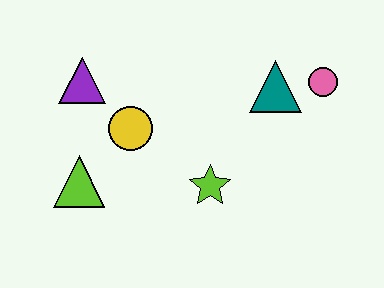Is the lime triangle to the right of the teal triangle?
No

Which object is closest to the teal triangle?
The pink circle is closest to the teal triangle.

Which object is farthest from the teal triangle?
The lime triangle is farthest from the teal triangle.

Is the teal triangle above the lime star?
Yes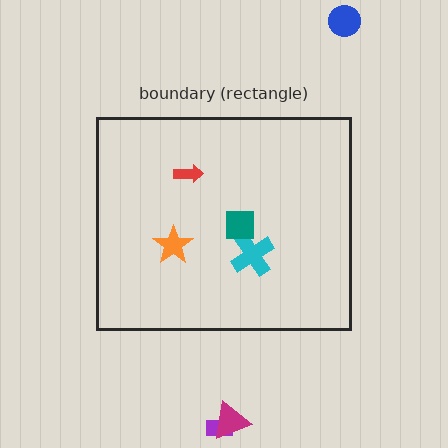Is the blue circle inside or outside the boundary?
Outside.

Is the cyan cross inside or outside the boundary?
Inside.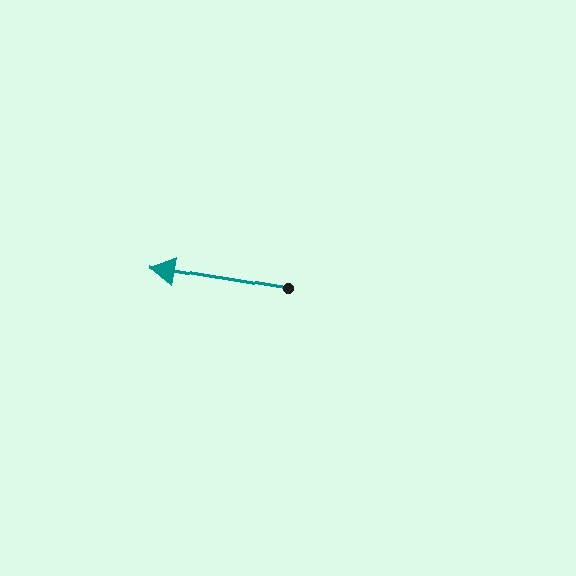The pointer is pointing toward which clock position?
Roughly 9 o'clock.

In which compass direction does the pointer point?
West.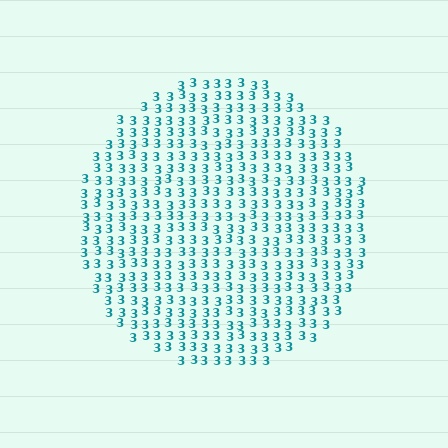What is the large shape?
The large shape is a circle.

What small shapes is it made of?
It is made of small digit 3's.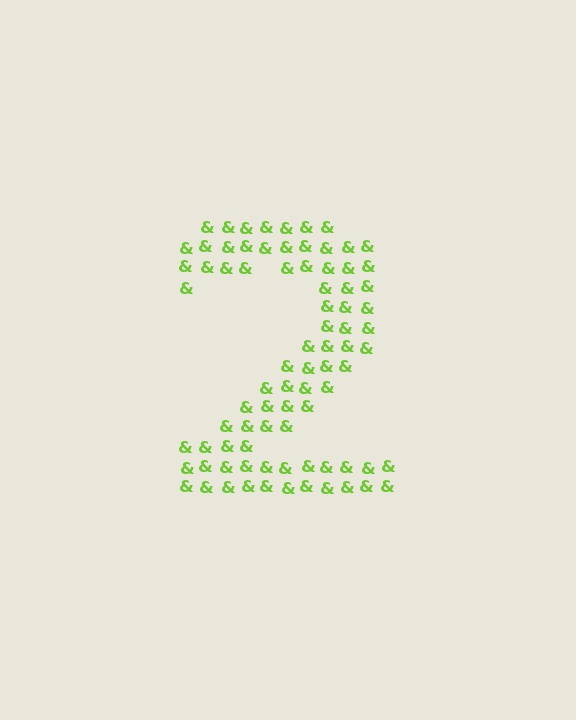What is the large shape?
The large shape is the digit 2.